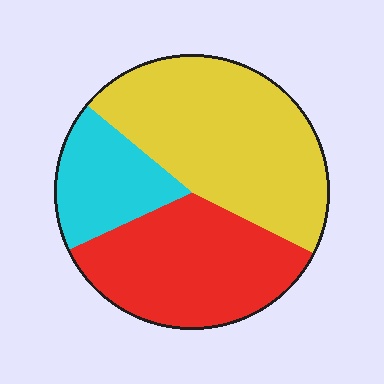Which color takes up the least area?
Cyan, at roughly 20%.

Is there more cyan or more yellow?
Yellow.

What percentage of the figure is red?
Red covers roughly 35% of the figure.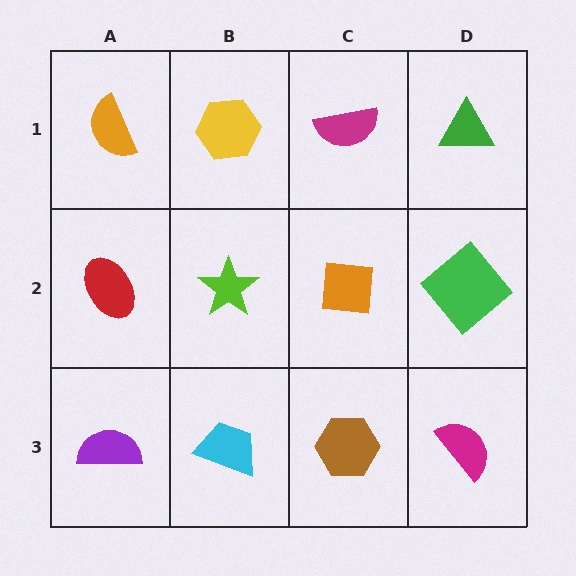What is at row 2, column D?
A green diamond.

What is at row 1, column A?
An orange semicircle.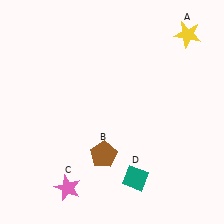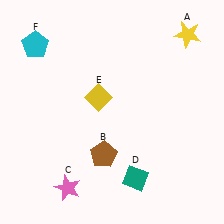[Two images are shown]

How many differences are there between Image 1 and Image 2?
There are 2 differences between the two images.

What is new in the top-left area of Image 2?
A yellow diamond (E) was added in the top-left area of Image 2.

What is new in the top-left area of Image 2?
A cyan pentagon (F) was added in the top-left area of Image 2.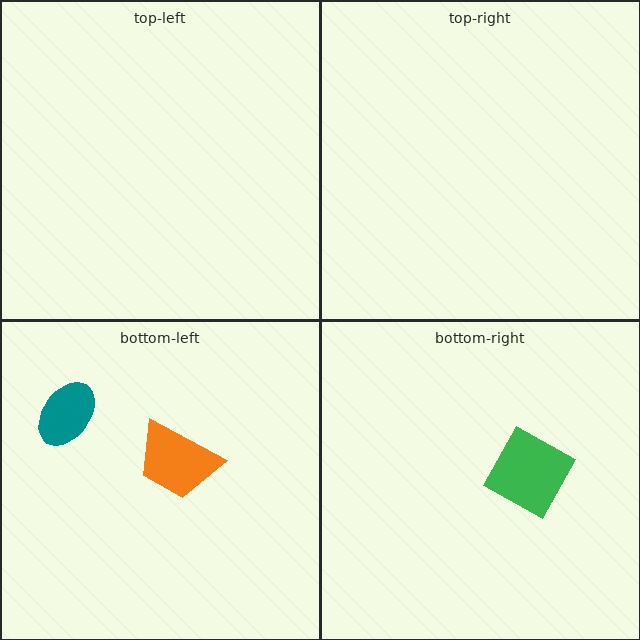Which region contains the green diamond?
The bottom-right region.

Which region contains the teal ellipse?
The bottom-left region.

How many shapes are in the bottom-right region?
1.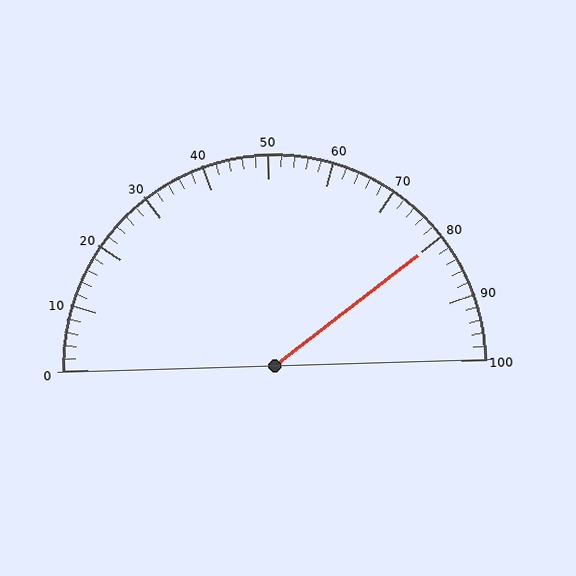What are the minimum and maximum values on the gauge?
The gauge ranges from 0 to 100.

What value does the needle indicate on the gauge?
The needle indicates approximately 80.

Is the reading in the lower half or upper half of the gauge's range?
The reading is in the upper half of the range (0 to 100).